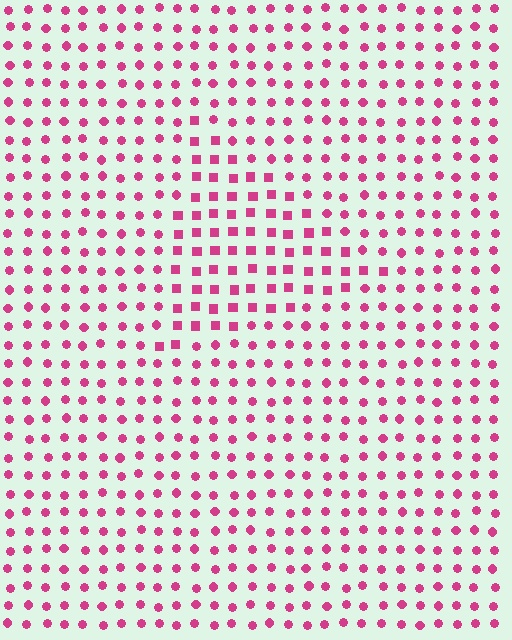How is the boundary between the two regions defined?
The boundary is defined by a change in element shape: squares inside vs. circles outside. All elements share the same color and spacing.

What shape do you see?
I see a triangle.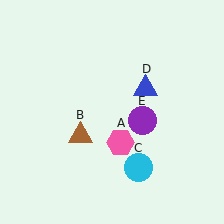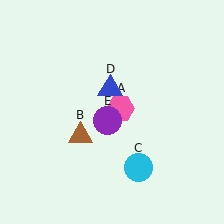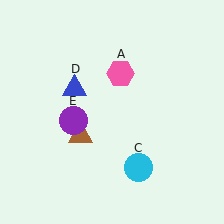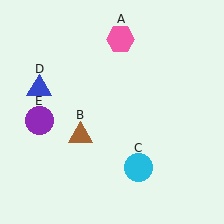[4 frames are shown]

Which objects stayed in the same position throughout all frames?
Brown triangle (object B) and cyan circle (object C) remained stationary.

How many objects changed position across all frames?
3 objects changed position: pink hexagon (object A), blue triangle (object D), purple circle (object E).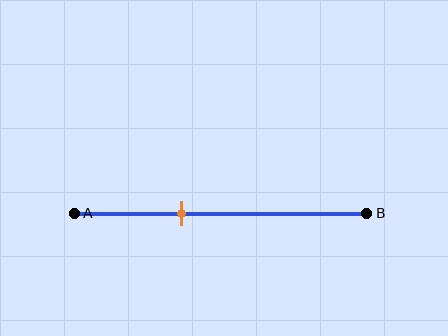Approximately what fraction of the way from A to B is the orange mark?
The orange mark is approximately 35% of the way from A to B.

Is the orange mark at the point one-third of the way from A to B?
No, the mark is at about 35% from A, not at the 33% one-third point.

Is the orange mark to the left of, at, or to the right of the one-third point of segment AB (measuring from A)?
The orange mark is to the right of the one-third point of segment AB.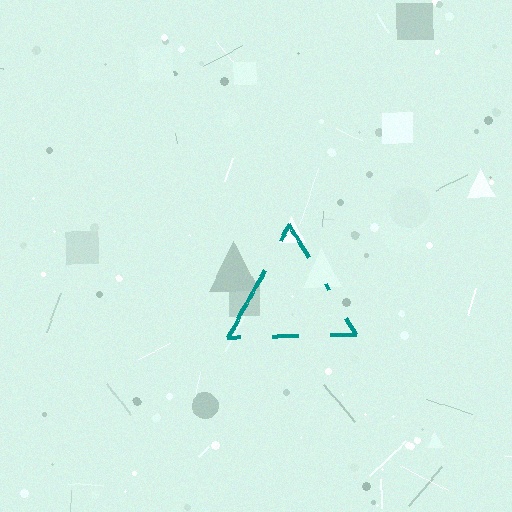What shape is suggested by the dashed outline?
The dashed outline suggests a triangle.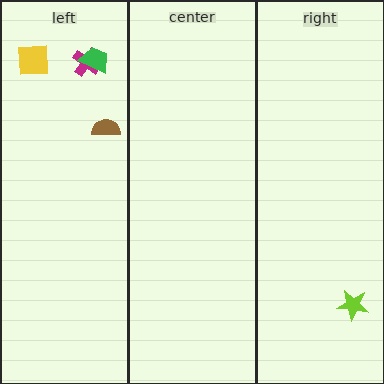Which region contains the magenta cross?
The left region.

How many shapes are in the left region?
4.